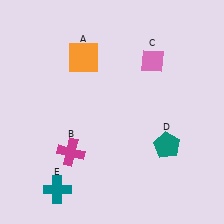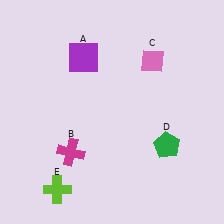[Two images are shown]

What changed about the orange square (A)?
In Image 1, A is orange. In Image 2, it changed to purple.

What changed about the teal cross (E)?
In Image 1, E is teal. In Image 2, it changed to lime.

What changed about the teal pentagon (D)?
In Image 1, D is teal. In Image 2, it changed to green.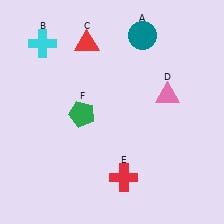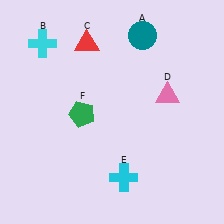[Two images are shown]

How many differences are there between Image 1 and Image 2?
There is 1 difference between the two images.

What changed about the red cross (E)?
In Image 1, E is red. In Image 2, it changed to cyan.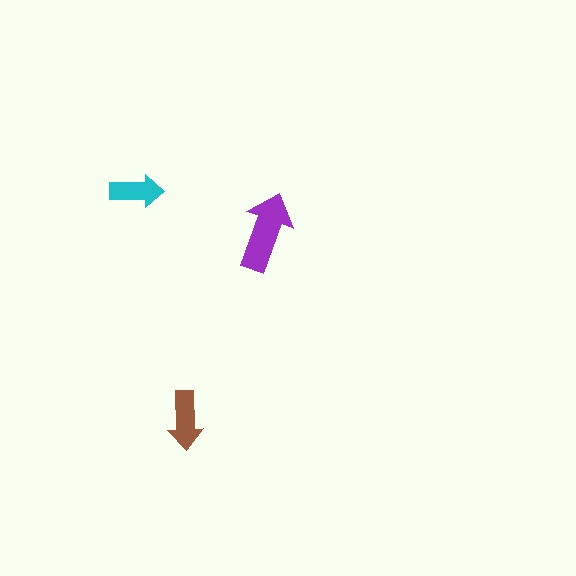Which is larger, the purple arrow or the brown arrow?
The purple one.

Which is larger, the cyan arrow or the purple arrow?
The purple one.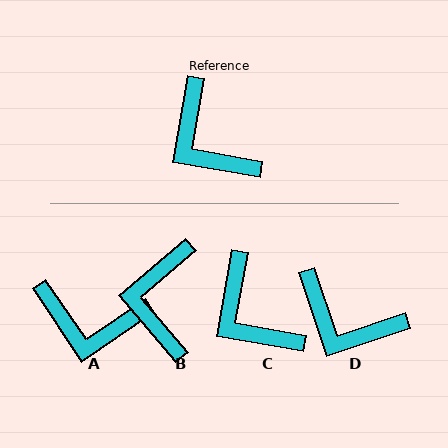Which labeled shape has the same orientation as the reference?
C.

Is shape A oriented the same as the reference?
No, it is off by about 44 degrees.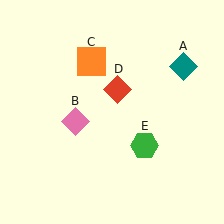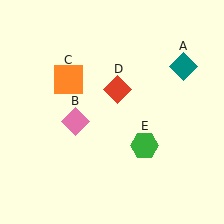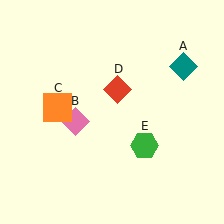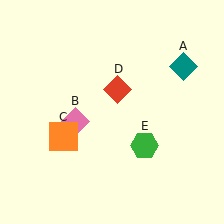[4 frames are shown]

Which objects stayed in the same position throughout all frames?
Teal diamond (object A) and pink diamond (object B) and red diamond (object D) and green hexagon (object E) remained stationary.